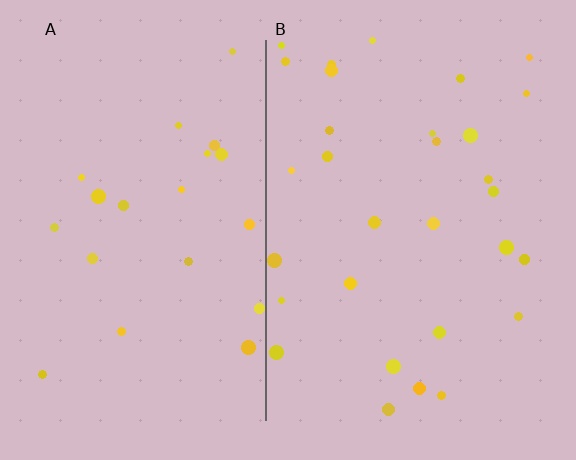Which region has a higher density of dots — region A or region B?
B (the right).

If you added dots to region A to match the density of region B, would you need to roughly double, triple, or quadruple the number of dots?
Approximately double.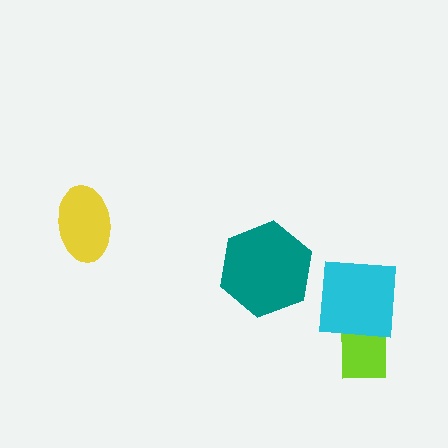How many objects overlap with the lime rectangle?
1 object overlaps with the lime rectangle.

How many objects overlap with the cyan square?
1 object overlaps with the cyan square.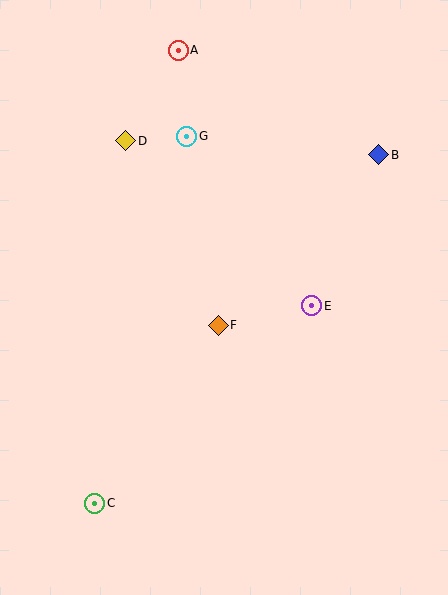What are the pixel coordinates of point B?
Point B is at (379, 155).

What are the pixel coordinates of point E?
Point E is at (312, 306).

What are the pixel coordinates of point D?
Point D is at (126, 141).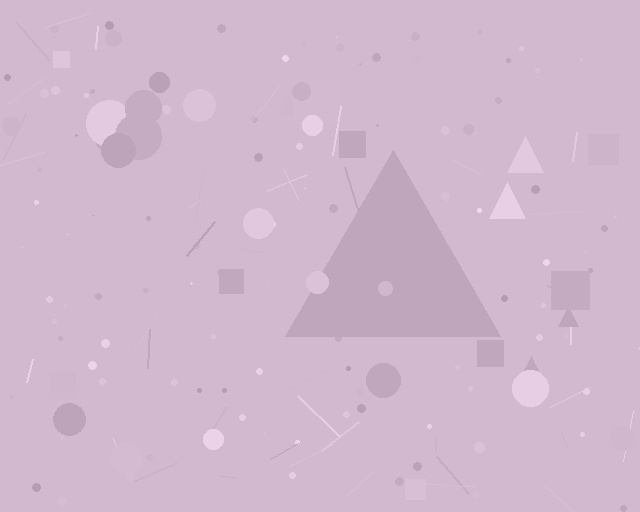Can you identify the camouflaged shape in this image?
The camouflaged shape is a triangle.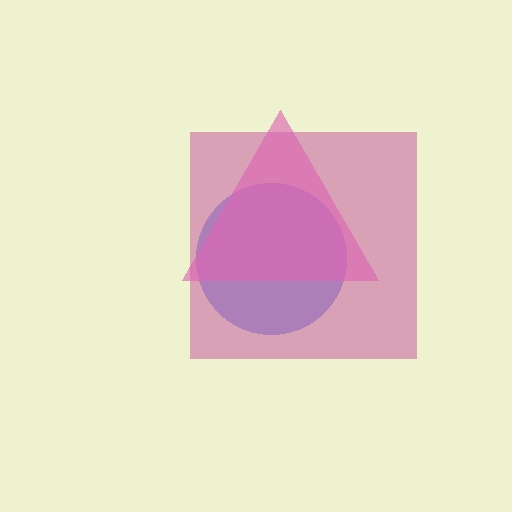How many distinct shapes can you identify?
There are 3 distinct shapes: a blue circle, a magenta square, a pink triangle.